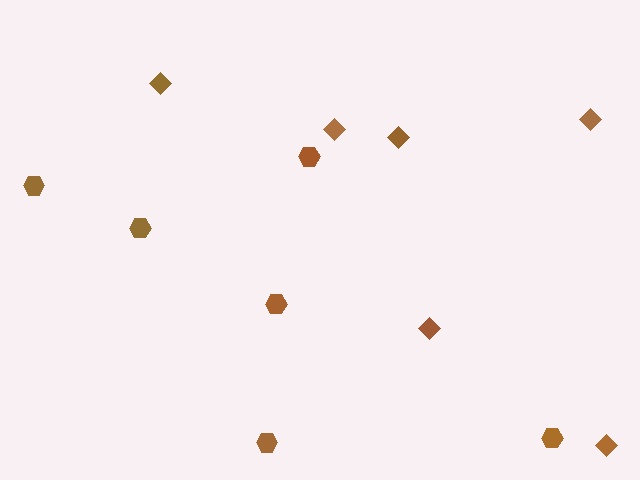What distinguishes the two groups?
There are 2 groups: one group of hexagons (6) and one group of diamonds (6).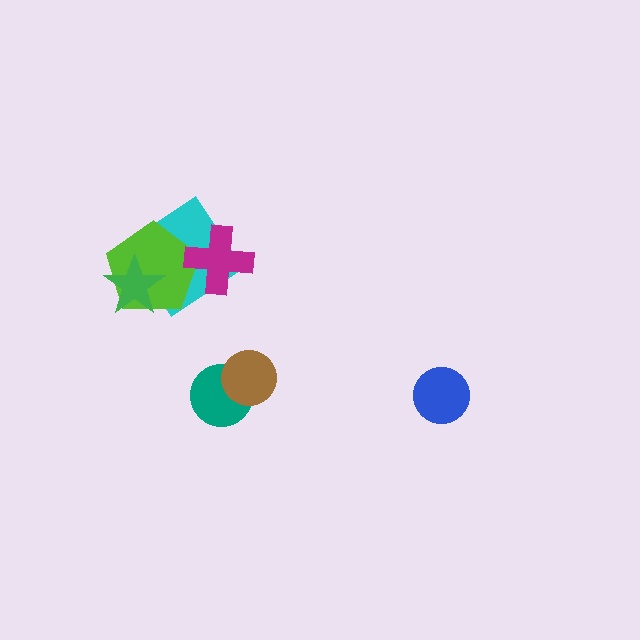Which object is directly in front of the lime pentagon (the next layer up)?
The green star is directly in front of the lime pentagon.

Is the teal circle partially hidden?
Yes, it is partially covered by another shape.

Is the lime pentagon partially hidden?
Yes, it is partially covered by another shape.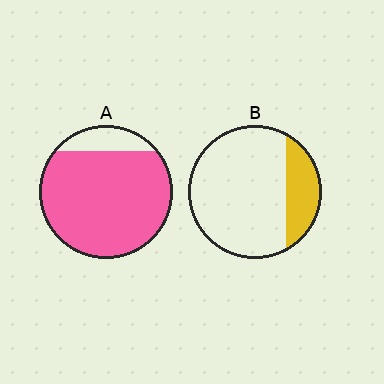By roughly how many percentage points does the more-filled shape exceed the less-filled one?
By roughly 65 percentage points (A over B).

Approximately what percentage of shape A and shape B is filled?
A is approximately 85% and B is approximately 20%.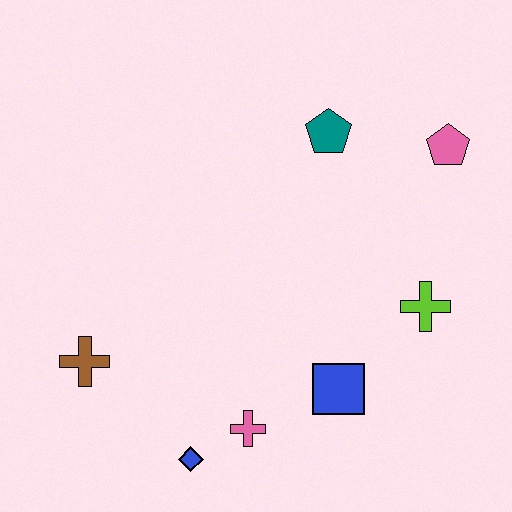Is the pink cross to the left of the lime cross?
Yes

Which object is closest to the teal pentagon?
The pink pentagon is closest to the teal pentagon.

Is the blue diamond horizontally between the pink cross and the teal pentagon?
No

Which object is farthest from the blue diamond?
The pink pentagon is farthest from the blue diamond.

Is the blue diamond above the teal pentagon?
No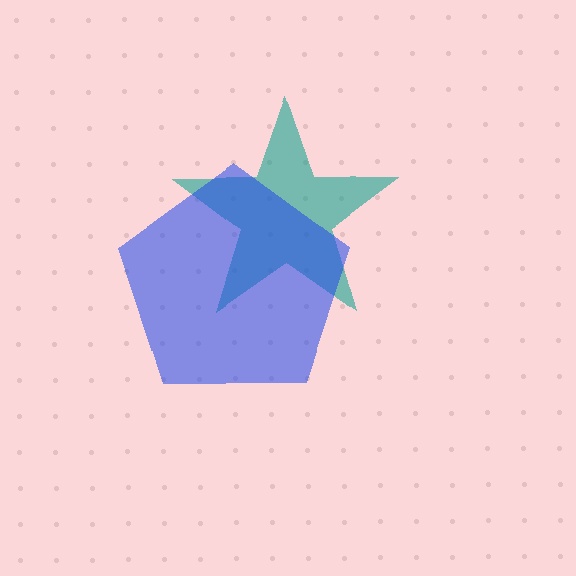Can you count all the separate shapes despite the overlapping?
Yes, there are 2 separate shapes.